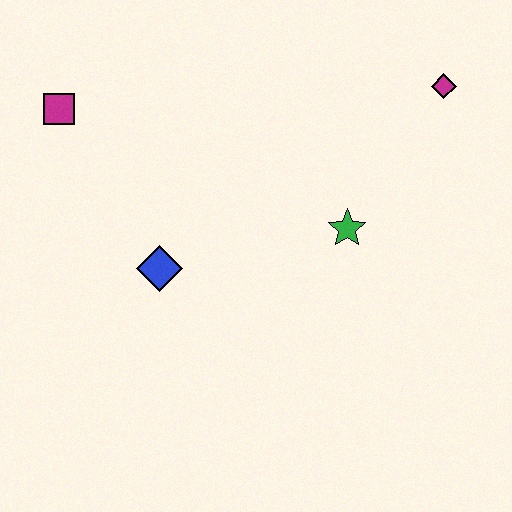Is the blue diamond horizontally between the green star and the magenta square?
Yes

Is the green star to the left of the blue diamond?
No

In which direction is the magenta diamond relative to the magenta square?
The magenta diamond is to the right of the magenta square.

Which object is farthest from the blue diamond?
The magenta diamond is farthest from the blue diamond.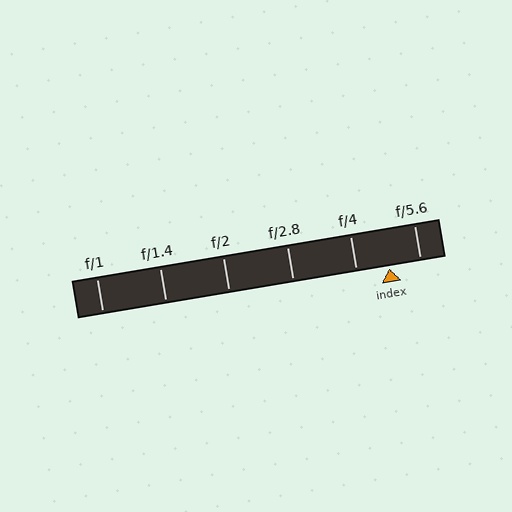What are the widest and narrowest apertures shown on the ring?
The widest aperture shown is f/1 and the narrowest is f/5.6.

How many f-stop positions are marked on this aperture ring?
There are 6 f-stop positions marked.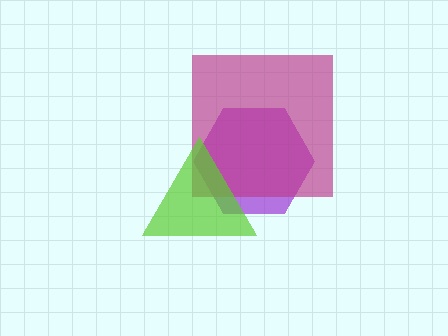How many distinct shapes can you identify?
There are 3 distinct shapes: a purple hexagon, a magenta square, a lime triangle.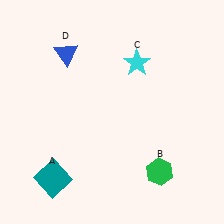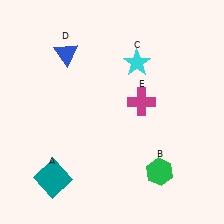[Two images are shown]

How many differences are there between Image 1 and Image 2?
There is 1 difference between the two images.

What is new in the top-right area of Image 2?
A magenta cross (E) was added in the top-right area of Image 2.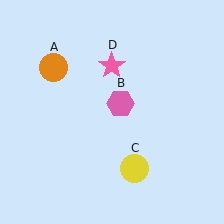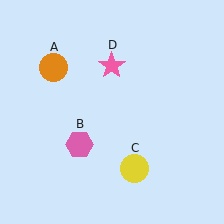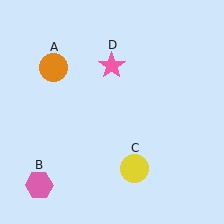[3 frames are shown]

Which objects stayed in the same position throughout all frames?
Orange circle (object A) and yellow circle (object C) and pink star (object D) remained stationary.